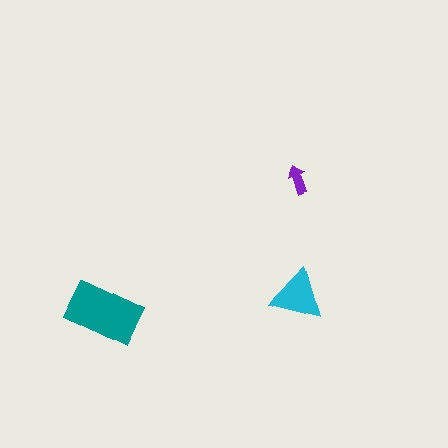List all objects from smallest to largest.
The purple arrow, the cyan triangle, the teal rectangle.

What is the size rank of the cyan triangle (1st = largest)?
2nd.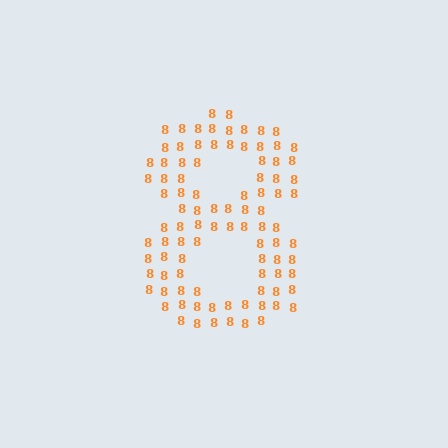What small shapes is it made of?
It is made of small digit 8's.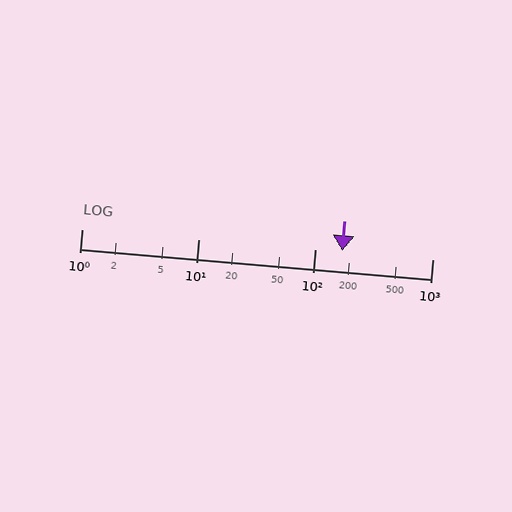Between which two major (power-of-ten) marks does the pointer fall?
The pointer is between 100 and 1000.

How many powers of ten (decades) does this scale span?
The scale spans 3 decades, from 1 to 1000.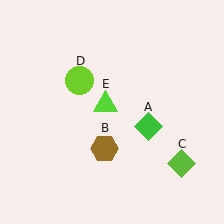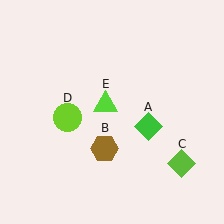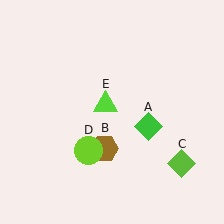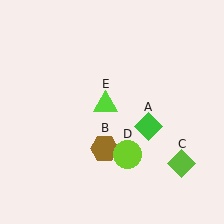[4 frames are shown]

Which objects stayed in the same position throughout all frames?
Green diamond (object A) and brown hexagon (object B) and lime diamond (object C) and lime triangle (object E) remained stationary.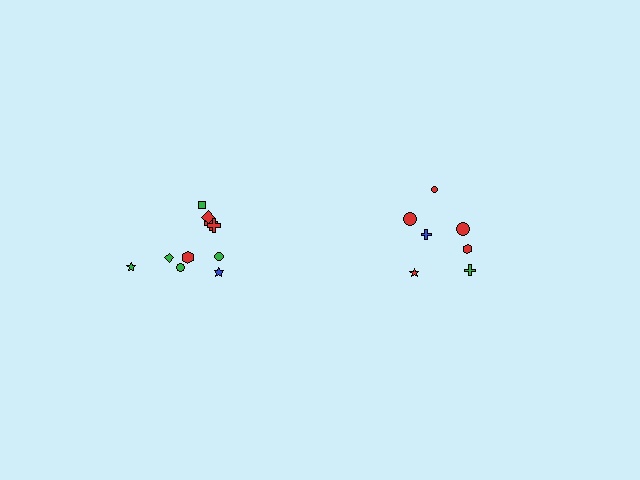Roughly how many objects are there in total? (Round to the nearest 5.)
Roughly 15 objects in total.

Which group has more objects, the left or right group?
The left group.